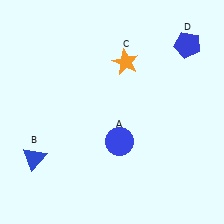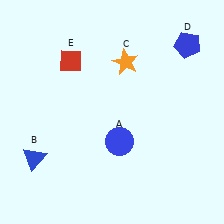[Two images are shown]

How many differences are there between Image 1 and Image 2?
There is 1 difference between the two images.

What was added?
A red diamond (E) was added in Image 2.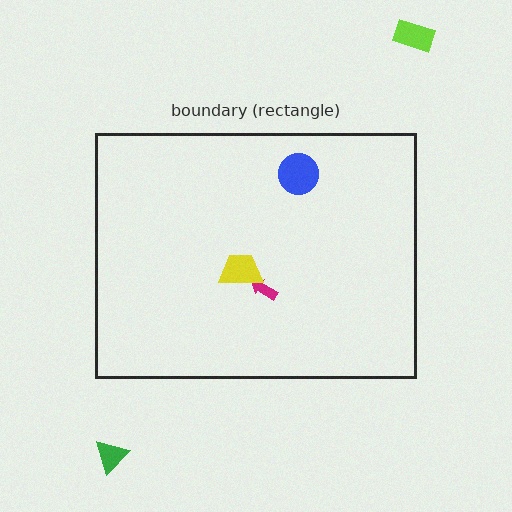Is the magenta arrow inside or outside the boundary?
Inside.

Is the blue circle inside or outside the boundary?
Inside.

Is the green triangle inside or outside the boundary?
Outside.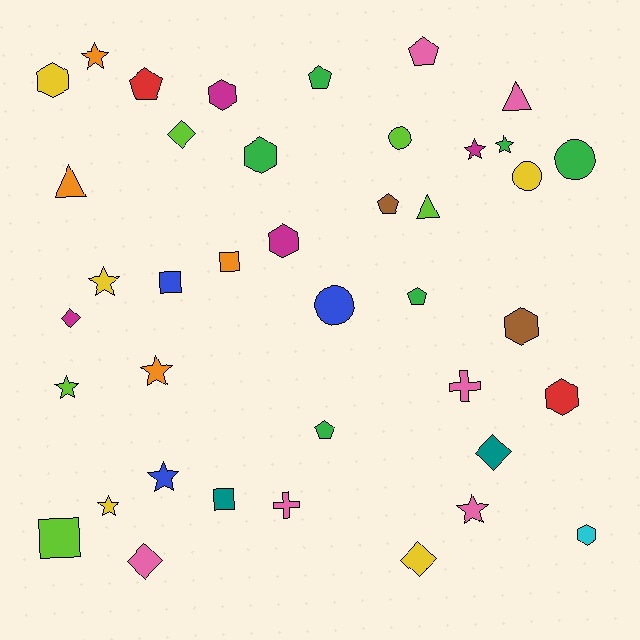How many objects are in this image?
There are 40 objects.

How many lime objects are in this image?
There are 5 lime objects.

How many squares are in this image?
There are 4 squares.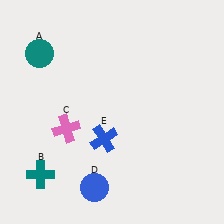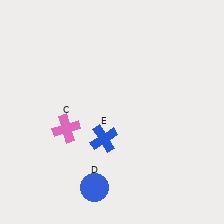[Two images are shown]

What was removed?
The teal circle (A), the teal cross (B) were removed in Image 2.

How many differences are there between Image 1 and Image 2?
There are 2 differences between the two images.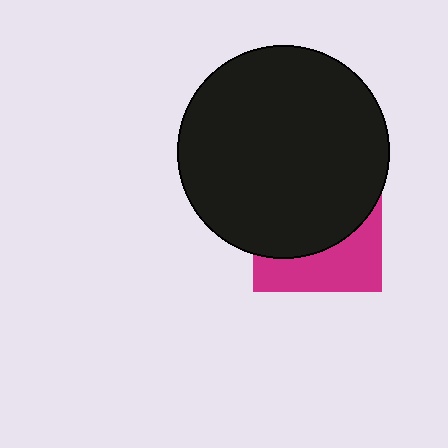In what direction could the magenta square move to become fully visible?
The magenta square could move down. That would shift it out from behind the black circle entirely.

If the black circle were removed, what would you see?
You would see the complete magenta square.